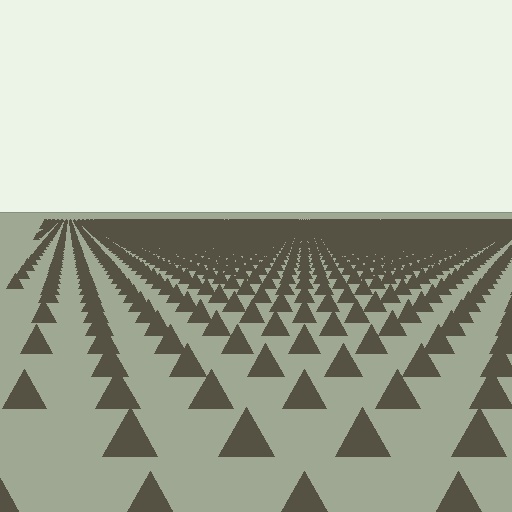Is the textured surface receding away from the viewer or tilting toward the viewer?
The surface is receding away from the viewer. Texture elements get smaller and denser toward the top.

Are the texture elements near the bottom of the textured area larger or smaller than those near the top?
Larger. Near the bottom, elements are closer to the viewer and appear at a bigger on-screen size.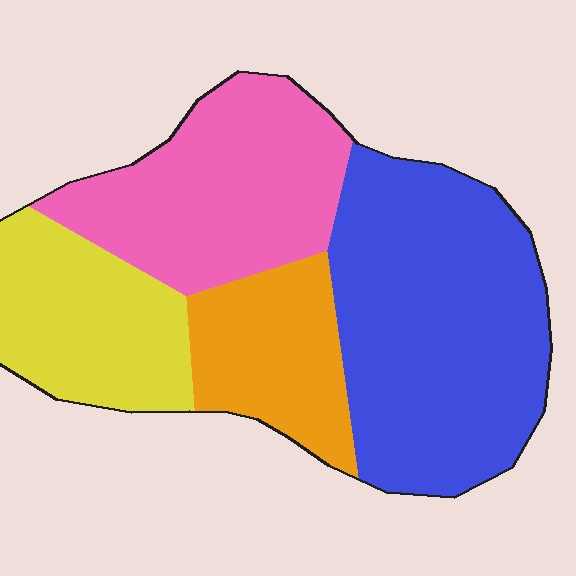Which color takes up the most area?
Blue, at roughly 40%.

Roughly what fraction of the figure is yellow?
Yellow takes up less than a quarter of the figure.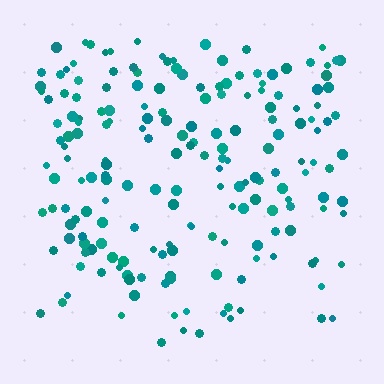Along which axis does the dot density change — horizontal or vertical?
Vertical.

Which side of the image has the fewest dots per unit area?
The bottom.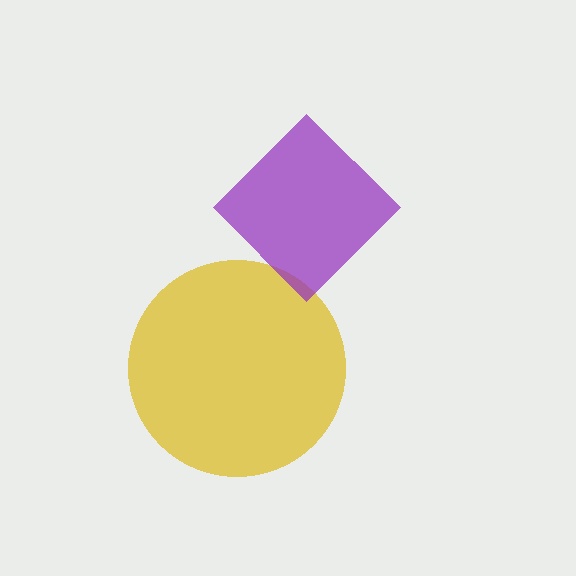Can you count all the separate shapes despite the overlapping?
Yes, there are 2 separate shapes.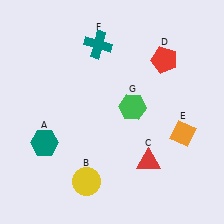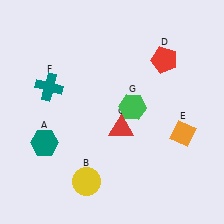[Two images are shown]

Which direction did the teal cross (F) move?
The teal cross (F) moved left.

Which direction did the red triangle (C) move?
The red triangle (C) moved up.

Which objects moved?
The objects that moved are: the red triangle (C), the teal cross (F).